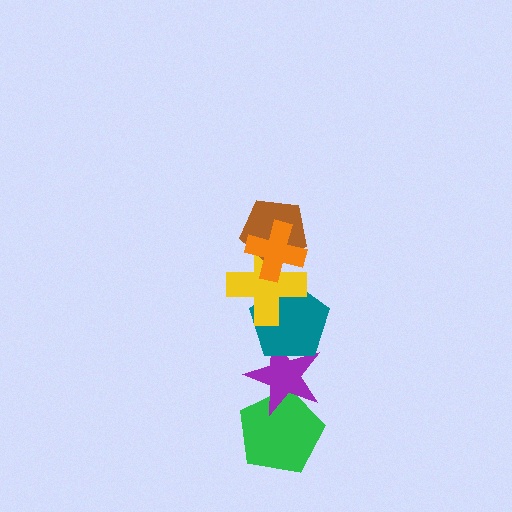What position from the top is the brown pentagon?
The brown pentagon is 2nd from the top.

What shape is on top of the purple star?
The teal pentagon is on top of the purple star.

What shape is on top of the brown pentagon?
The orange cross is on top of the brown pentagon.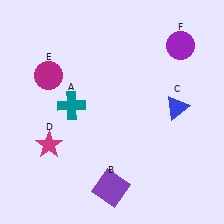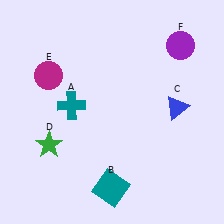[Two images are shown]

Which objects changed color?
B changed from purple to teal. D changed from magenta to green.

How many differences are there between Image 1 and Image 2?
There are 2 differences between the two images.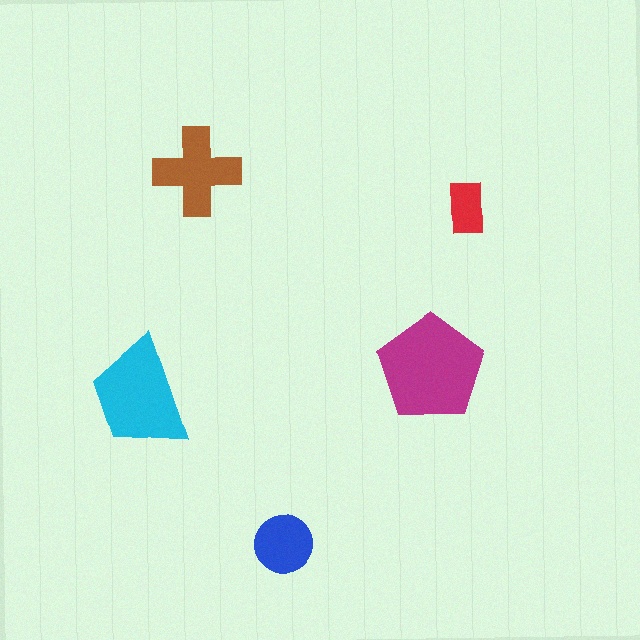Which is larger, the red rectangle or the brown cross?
The brown cross.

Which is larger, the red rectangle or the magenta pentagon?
The magenta pentagon.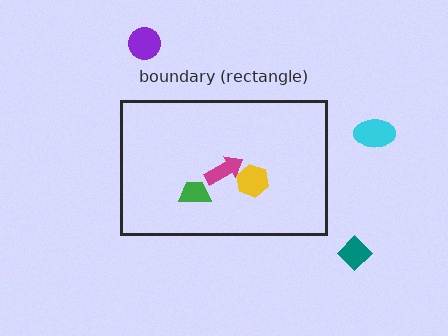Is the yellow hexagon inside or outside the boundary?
Inside.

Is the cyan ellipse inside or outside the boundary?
Outside.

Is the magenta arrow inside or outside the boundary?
Inside.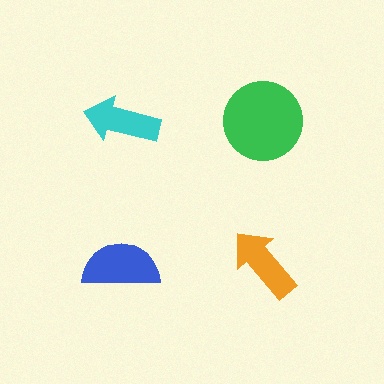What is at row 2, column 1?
A blue semicircle.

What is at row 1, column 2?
A green circle.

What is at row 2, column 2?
An orange arrow.